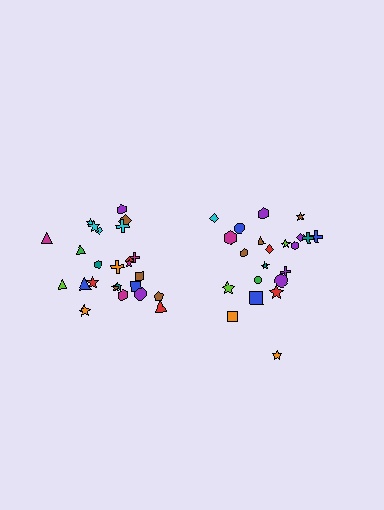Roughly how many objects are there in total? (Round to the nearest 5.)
Roughly 45 objects in total.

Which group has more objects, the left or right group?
The left group.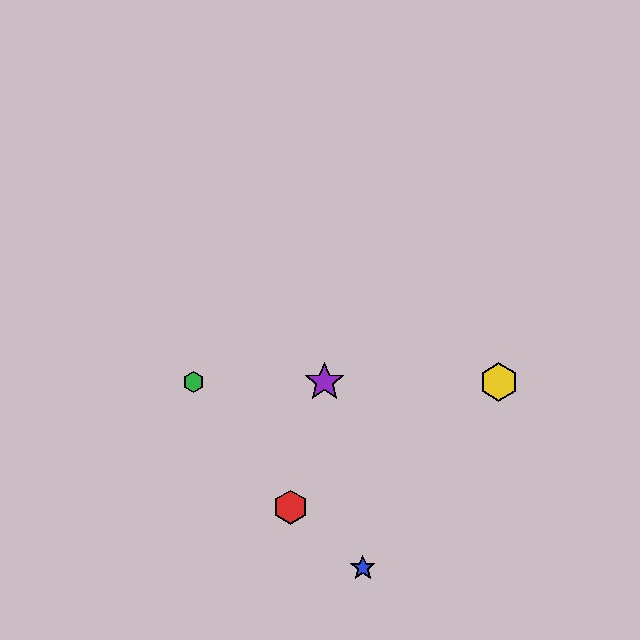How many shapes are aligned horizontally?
3 shapes (the green hexagon, the yellow hexagon, the purple star) are aligned horizontally.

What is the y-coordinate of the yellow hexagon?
The yellow hexagon is at y≈382.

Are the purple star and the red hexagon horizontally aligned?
No, the purple star is at y≈382 and the red hexagon is at y≈507.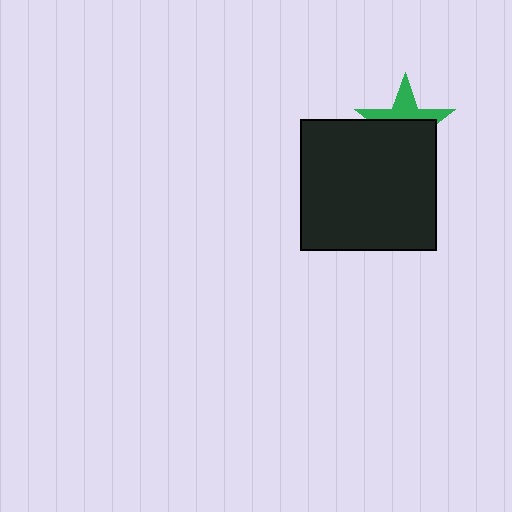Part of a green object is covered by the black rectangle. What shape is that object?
It is a star.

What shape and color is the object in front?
The object in front is a black rectangle.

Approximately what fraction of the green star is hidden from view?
Roughly 59% of the green star is hidden behind the black rectangle.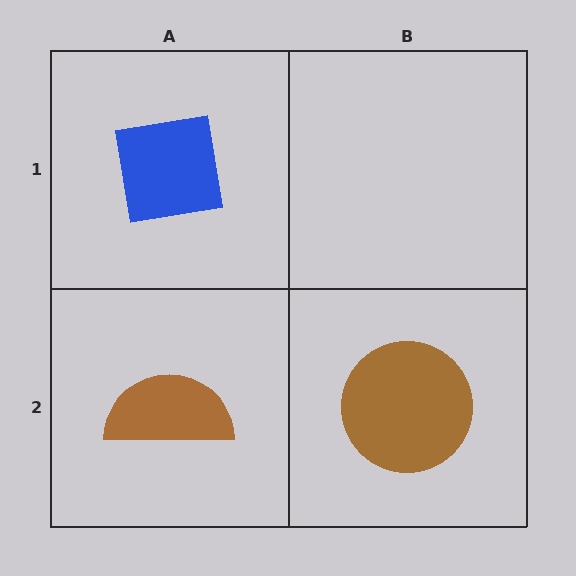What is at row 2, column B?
A brown circle.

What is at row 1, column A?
A blue square.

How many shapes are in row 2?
2 shapes.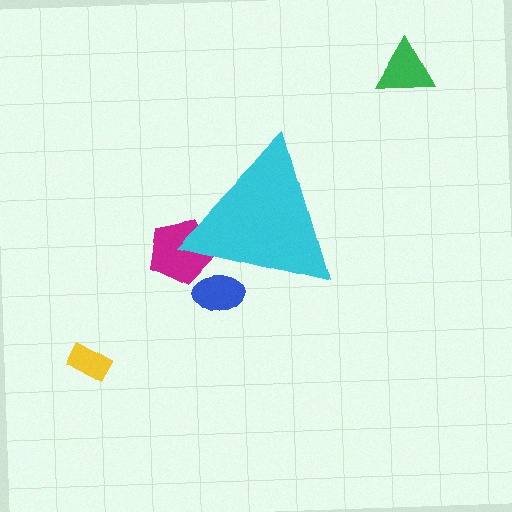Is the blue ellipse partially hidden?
Yes, the blue ellipse is partially hidden behind the cyan triangle.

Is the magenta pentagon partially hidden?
Yes, the magenta pentagon is partially hidden behind the cyan triangle.